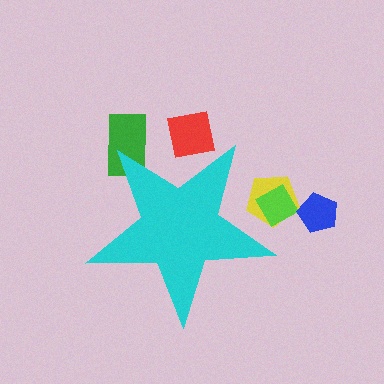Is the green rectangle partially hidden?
Yes, the green rectangle is partially hidden behind the cyan star.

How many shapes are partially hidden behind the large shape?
4 shapes are partially hidden.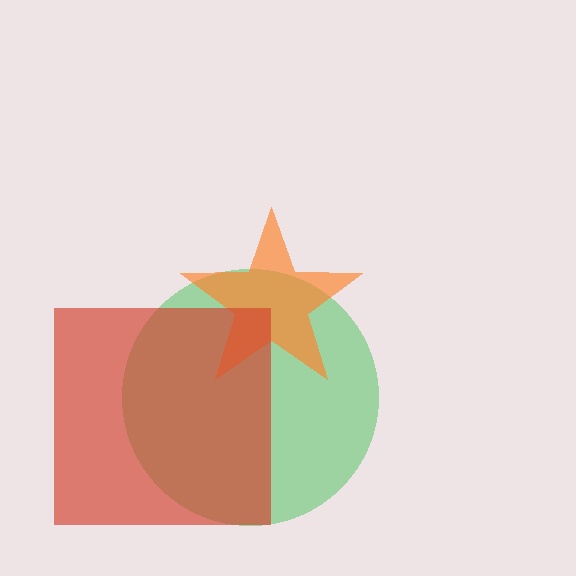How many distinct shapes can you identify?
There are 3 distinct shapes: a green circle, an orange star, a red square.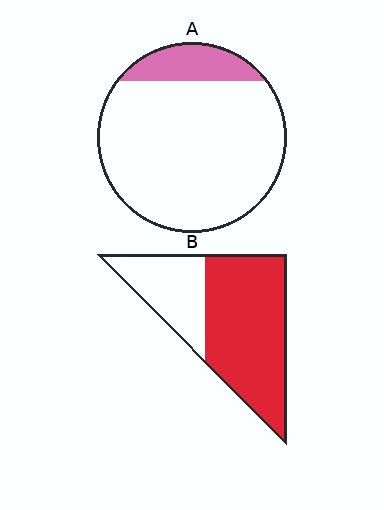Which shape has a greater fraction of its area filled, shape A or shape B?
Shape B.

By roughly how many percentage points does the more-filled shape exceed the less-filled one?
By roughly 55 percentage points (B over A).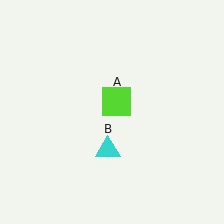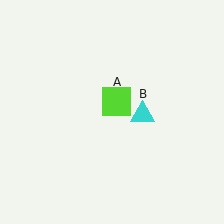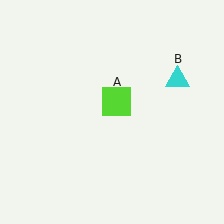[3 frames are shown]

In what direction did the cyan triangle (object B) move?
The cyan triangle (object B) moved up and to the right.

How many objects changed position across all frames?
1 object changed position: cyan triangle (object B).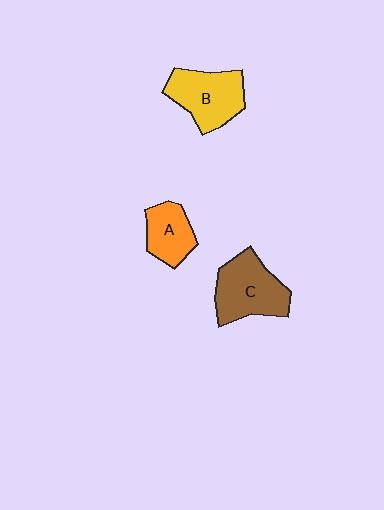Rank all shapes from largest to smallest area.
From largest to smallest: C (brown), B (yellow), A (orange).